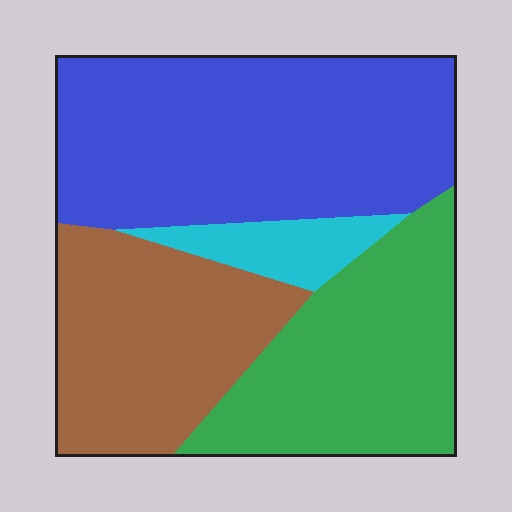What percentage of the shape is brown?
Brown covers roughly 25% of the shape.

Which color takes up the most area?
Blue, at roughly 40%.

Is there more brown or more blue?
Blue.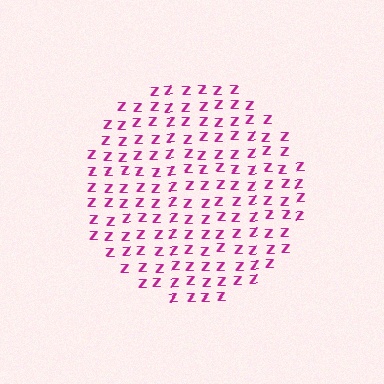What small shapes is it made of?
It is made of small letter Z's.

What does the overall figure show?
The overall figure shows a circle.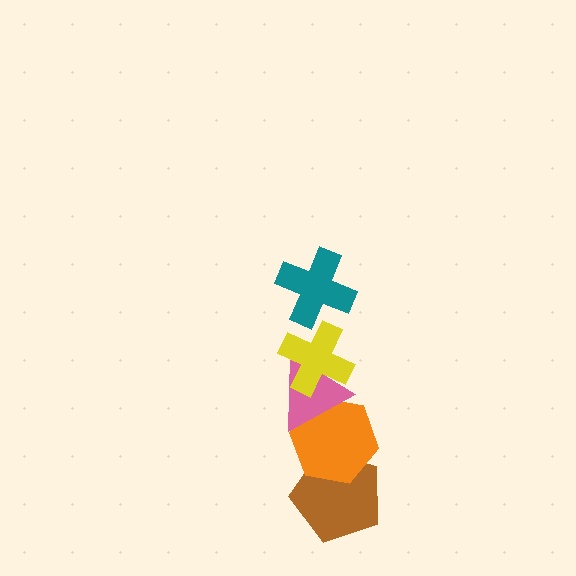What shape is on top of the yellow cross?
The teal cross is on top of the yellow cross.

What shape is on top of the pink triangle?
The yellow cross is on top of the pink triangle.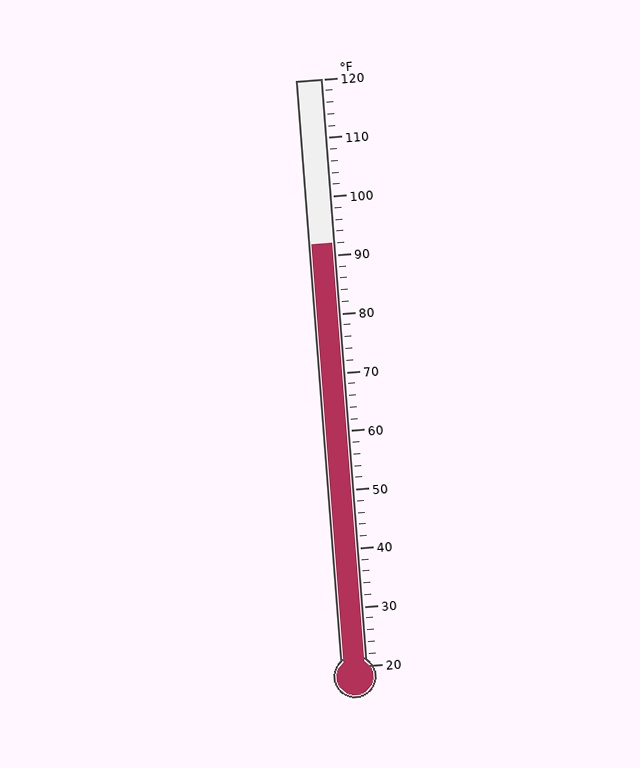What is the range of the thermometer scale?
The thermometer scale ranges from 20°F to 120°F.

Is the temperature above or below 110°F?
The temperature is below 110°F.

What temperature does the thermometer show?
The thermometer shows approximately 92°F.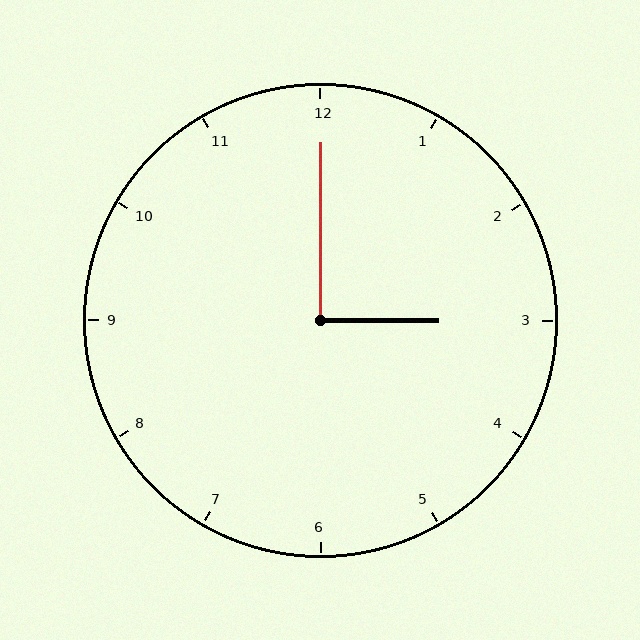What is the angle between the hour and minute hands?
Approximately 90 degrees.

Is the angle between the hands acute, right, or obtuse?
It is right.